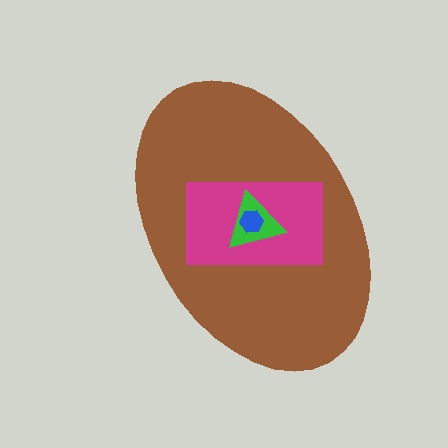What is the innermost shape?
The blue hexagon.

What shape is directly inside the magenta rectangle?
The green triangle.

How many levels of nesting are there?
4.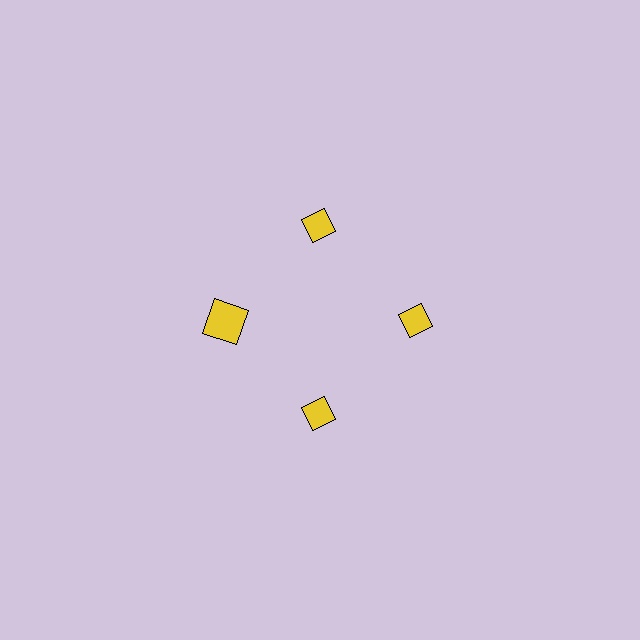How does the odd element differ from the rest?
It has a different shape: square instead of diamond.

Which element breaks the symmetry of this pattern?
The yellow square at roughly the 9 o'clock position breaks the symmetry. All other shapes are yellow diamonds.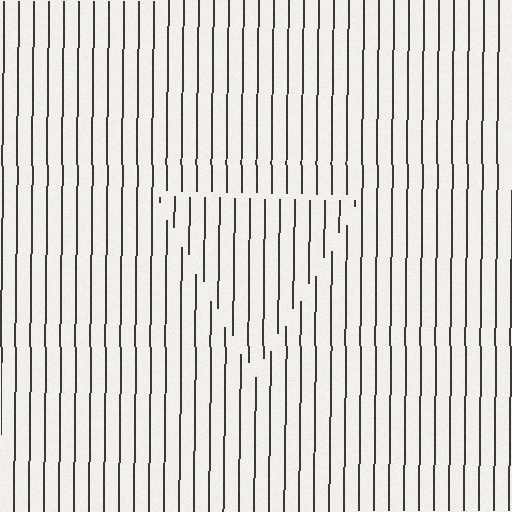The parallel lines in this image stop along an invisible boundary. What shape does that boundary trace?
An illusory triangle. The interior of the shape contains the same grating, shifted by half a period — the contour is defined by the phase discontinuity where line-ends from the inner and outer gratings abut.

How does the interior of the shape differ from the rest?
The interior of the shape contains the same grating, shifted by half a period — the contour is defined by the phase discontinuity where line-ends from the inner and outer gratings abut.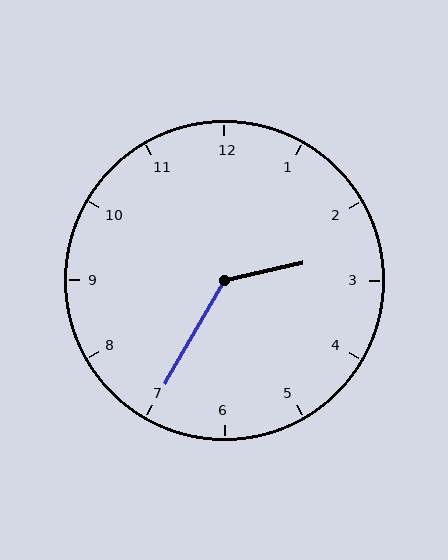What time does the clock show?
2:35.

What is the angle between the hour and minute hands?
Approximately 132 degrees.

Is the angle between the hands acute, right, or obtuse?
It is obtuse.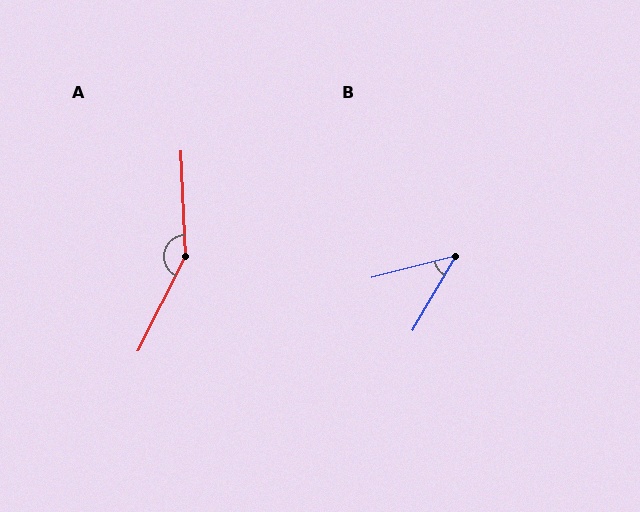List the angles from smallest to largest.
B (45°), A (151°).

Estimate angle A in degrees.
Approximately 151 degrees.